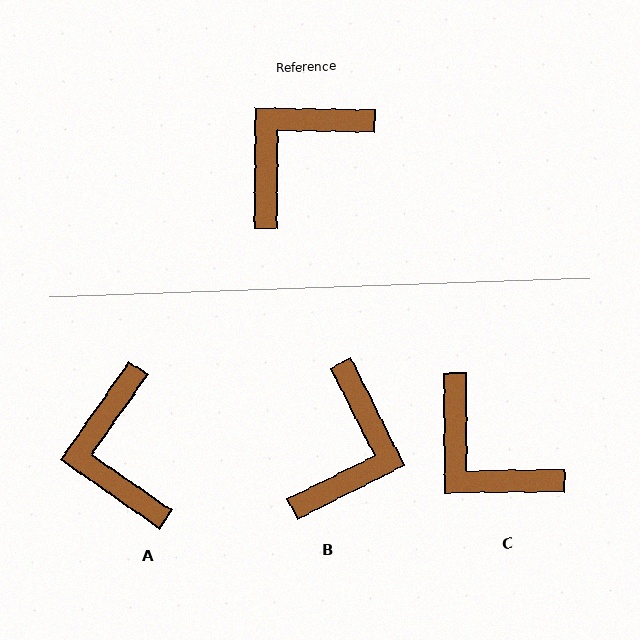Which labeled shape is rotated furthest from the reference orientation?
B, about 153 degrees away.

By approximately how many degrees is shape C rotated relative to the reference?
Approximately 91 degrees counter-clockwise.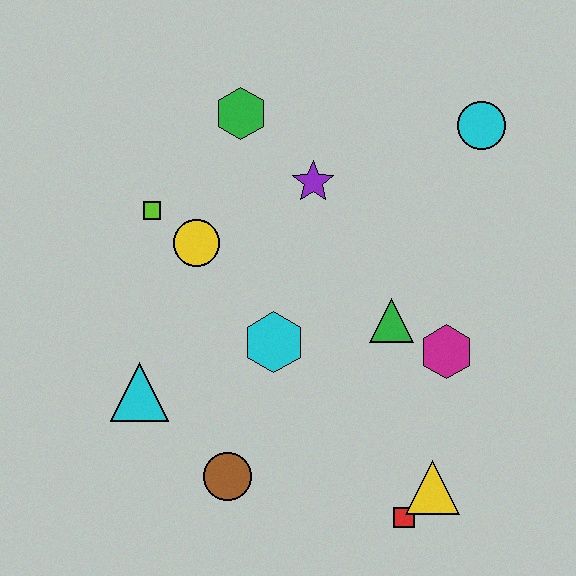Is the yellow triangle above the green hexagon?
No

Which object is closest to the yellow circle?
The lime square is closest to the yellow circle.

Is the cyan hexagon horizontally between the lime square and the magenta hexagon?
Yes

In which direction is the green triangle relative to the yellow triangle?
The green triangle is above the yellow triangle.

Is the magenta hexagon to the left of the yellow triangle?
No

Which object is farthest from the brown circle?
The cyan circle is farthest from the brown circle.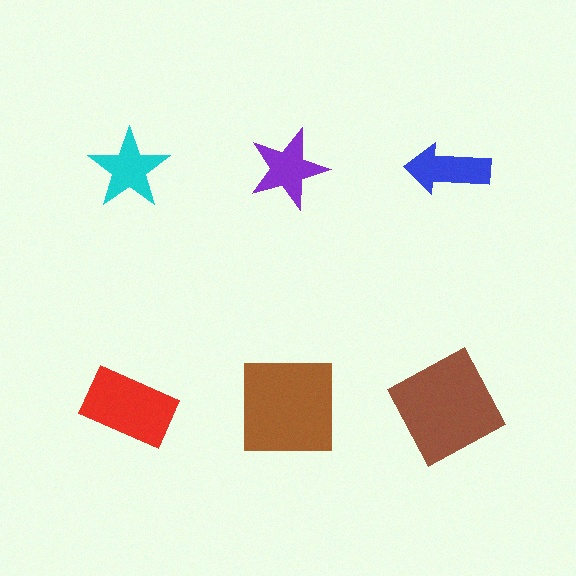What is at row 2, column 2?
A brown square.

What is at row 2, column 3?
A brown square.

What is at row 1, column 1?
A cyan star.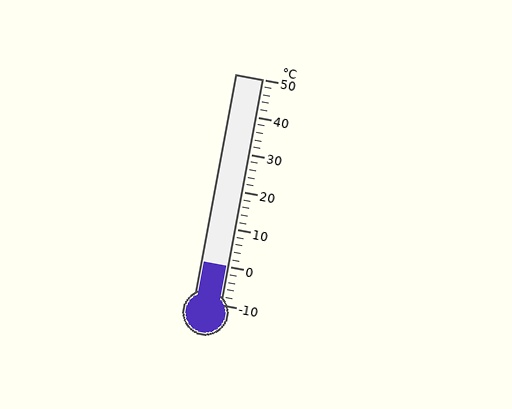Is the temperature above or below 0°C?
The temperature is at 0°C.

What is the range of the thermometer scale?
The thermometer scale ranges from -10°C to 50°C.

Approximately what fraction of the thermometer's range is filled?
The thermometer is filled to approximately 15% of its range.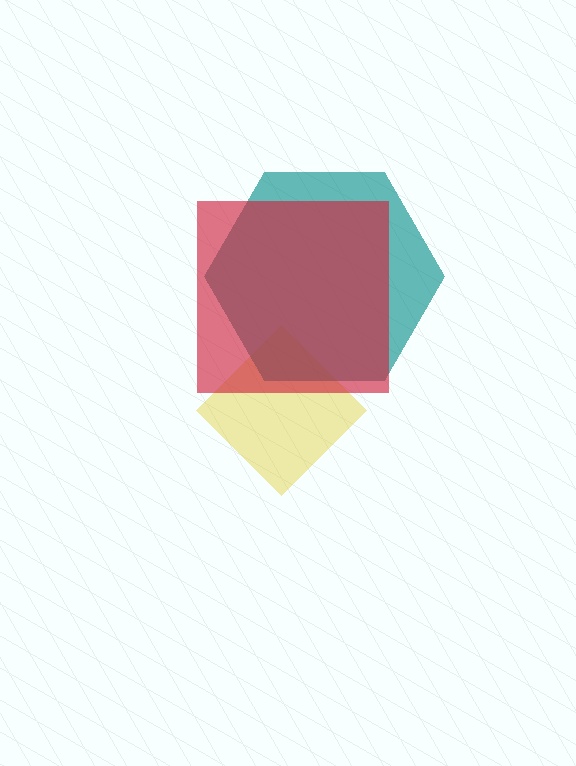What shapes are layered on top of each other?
The layered shapes are: a yellow diamond, a teal hexagon, a red square.